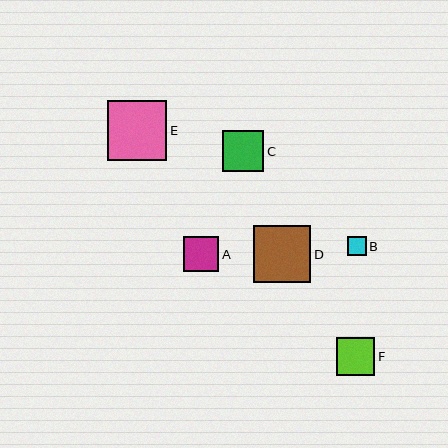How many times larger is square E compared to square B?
Square E is approximately 3.2 times the size of square B.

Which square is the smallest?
Square B is the smallest with a size of approximately 18 pixels.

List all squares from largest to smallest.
From largest to smallest: E, D, C, F, A, B.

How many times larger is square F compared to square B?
Square F is approximately 2.1 times the size of square B.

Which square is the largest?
Square E is the largest with a size of approximately 60 pixels.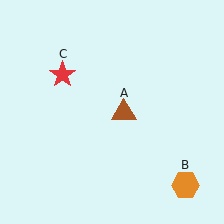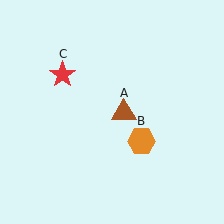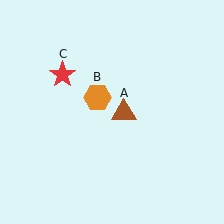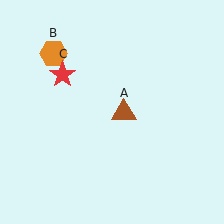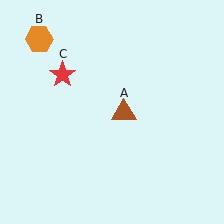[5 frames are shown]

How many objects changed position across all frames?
1 object changed position: orange hexagon (object B).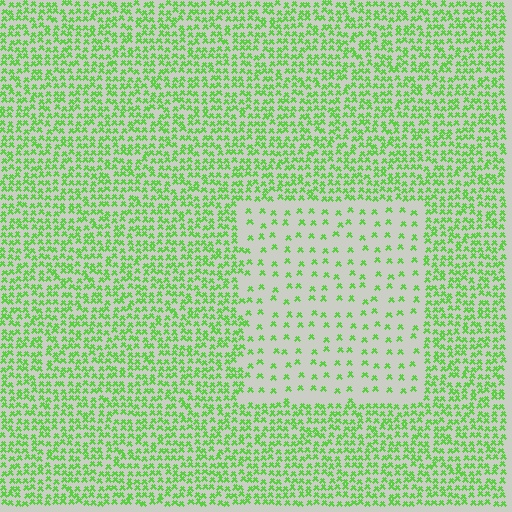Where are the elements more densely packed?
The elements are more densely packed outside the rectangle boundary.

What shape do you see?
I see a rectangle.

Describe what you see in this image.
The image contains small lime elements arranged at two different densities. A rectangle-shaped region is visible where the elements are less densely packed than the surrounding area.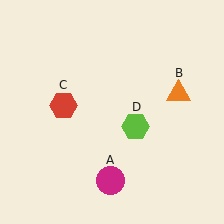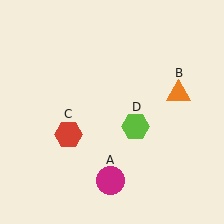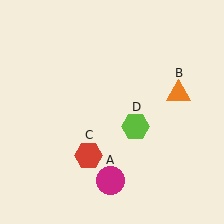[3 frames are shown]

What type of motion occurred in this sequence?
The red hexagon (object C) rotated counterclockwise around the center of the scene.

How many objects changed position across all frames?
1 object changed position: red hexagon (object C).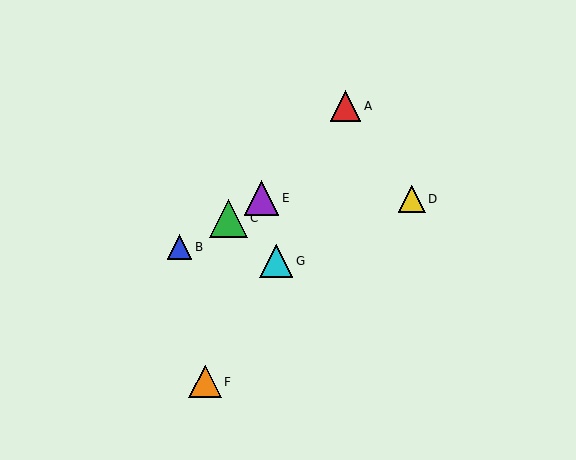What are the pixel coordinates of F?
Object F is at (205, 382).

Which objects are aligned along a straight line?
Objects B, C, E are aligned along a straight line.